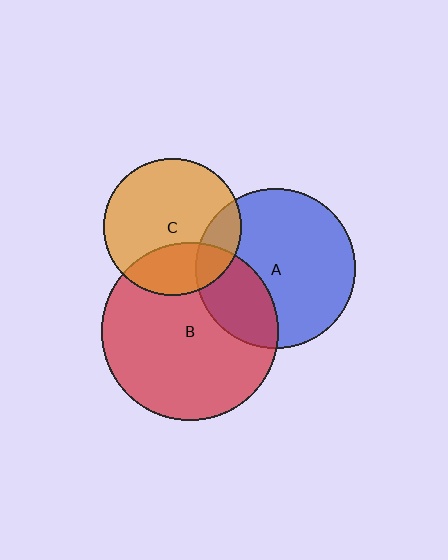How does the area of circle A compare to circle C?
Approximately 1.4 times.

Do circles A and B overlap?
Yes.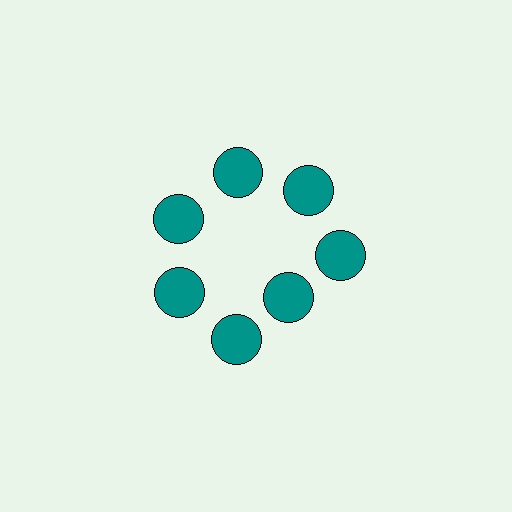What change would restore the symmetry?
The symmetry would be restored by moving it outward, back onto the ring so that all 7 circles sit at equal angles and equal distance from the center.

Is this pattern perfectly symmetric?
No. The 7 teal circles are arranged in a ring, but one element near the 5 o'clock position is pulled inward toward the center, breaking the 7-fold rotational symmetry.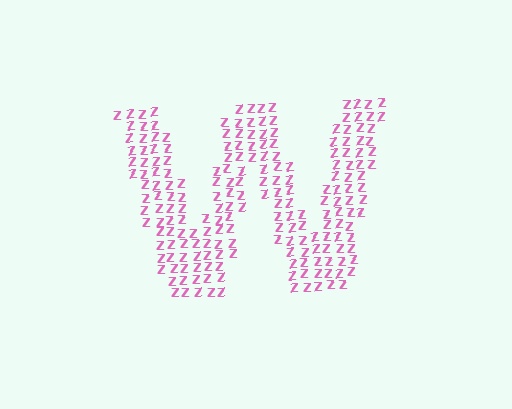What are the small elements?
The small elements are letter Z's.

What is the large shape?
The large shape is the letter W.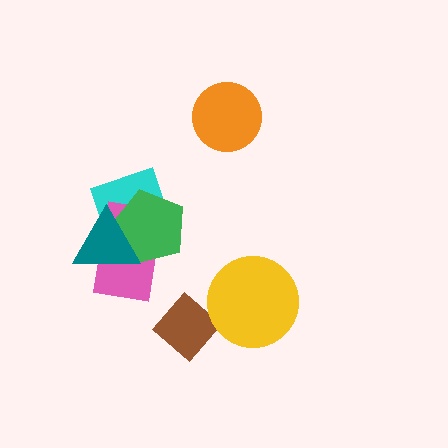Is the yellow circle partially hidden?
No, no other shape covers it.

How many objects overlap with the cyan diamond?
3 objects overlap with the cyan diamond.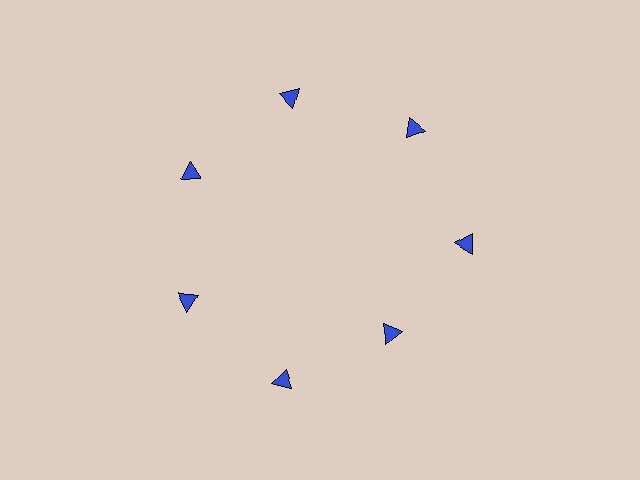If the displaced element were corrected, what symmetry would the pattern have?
It would have 7-fold rotational symmetry — the pattern would map onto itself every 51 degrees.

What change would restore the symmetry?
The symmetry would be restored by moving it outward, back onto the ring so that all 7 triangles sit at equal angles and equal distance from the center.